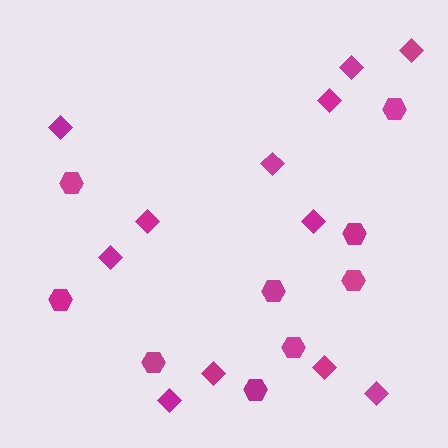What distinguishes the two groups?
There are 2 groups: one group of hexagons (9) and one group of diamonds (12).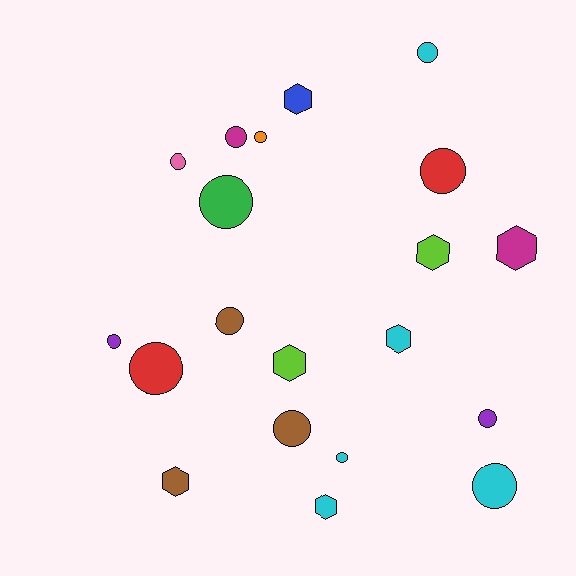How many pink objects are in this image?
There is 1 pink object.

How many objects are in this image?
There are 20 objects.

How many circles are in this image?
There are 13 circles.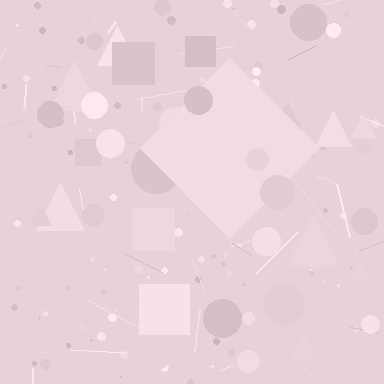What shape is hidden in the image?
A diamond is hidden in the image.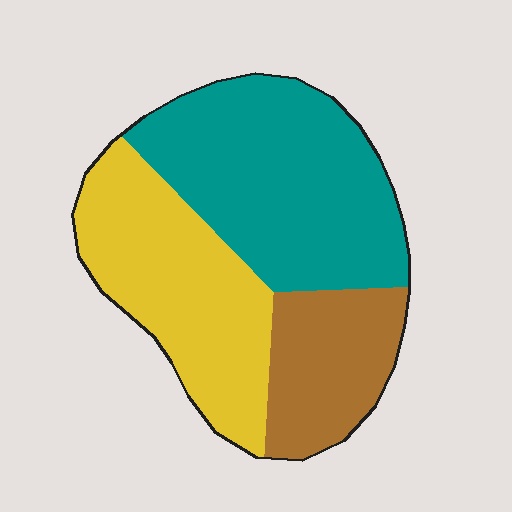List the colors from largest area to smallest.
From largest to smallest: teal, yellow, brown.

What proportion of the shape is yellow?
Yellow covers about 35% of the shape.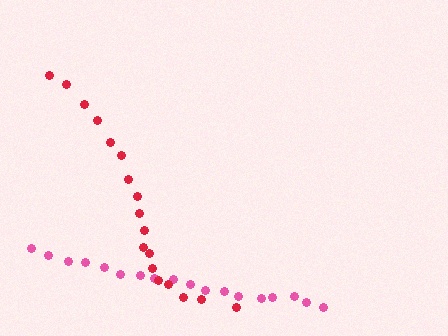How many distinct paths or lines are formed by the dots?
There are 2 distinct paths.